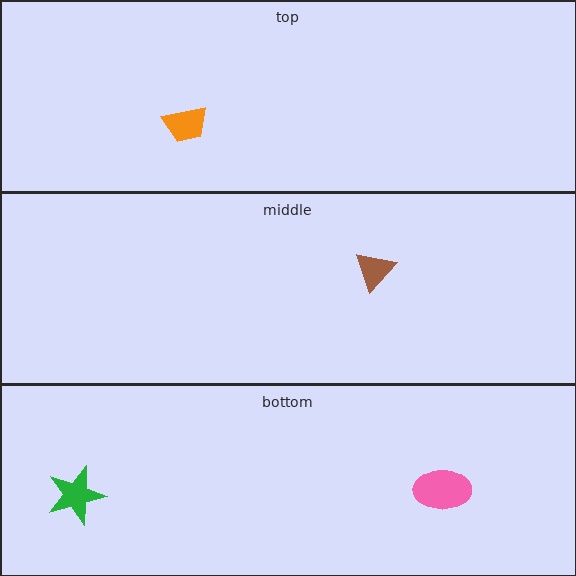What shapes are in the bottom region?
The pink ellipse, the green star.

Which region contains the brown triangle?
The middle region.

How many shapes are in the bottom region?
2.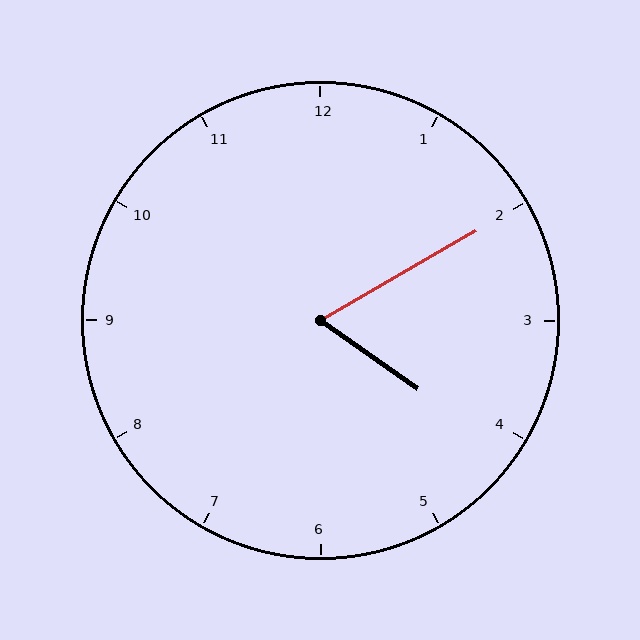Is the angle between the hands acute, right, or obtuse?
It is acute.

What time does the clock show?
4:10.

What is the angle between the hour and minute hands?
Approximately 65 degrees.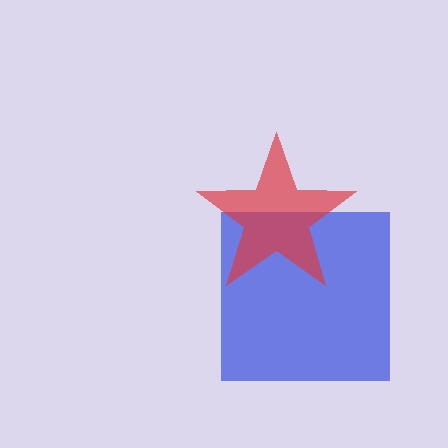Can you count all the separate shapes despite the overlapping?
Yes, there are 2 separate shapes.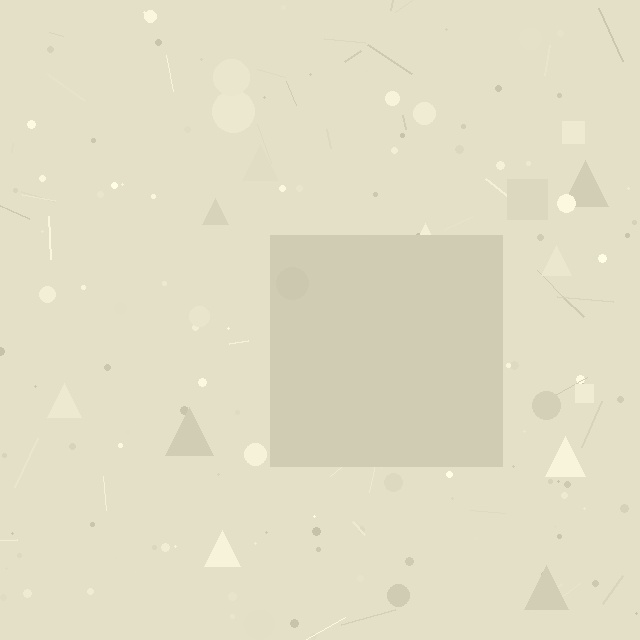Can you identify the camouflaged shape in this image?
The camouflaged shape is a square.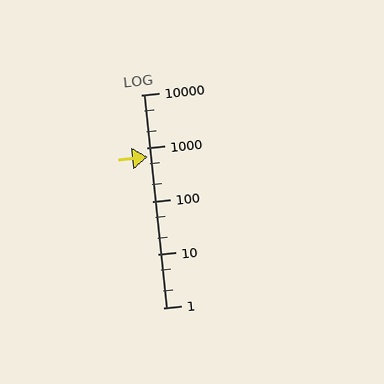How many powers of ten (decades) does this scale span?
The scale spans 4 decades, from 1 to 10000.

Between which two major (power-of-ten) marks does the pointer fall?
The pointer is between 100 and 1000.